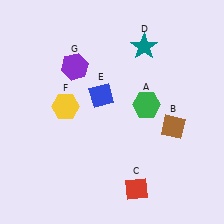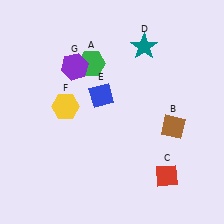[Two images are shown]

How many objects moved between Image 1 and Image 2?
2 objects moved between the two images.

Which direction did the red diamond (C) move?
The red diamond (C) moved right.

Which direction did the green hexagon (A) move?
The green hexagon (A) moved left.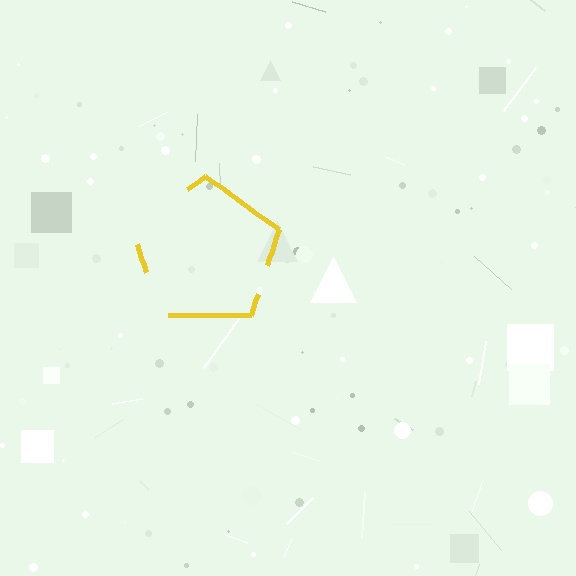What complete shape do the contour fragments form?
The contour fragments form a pentagon.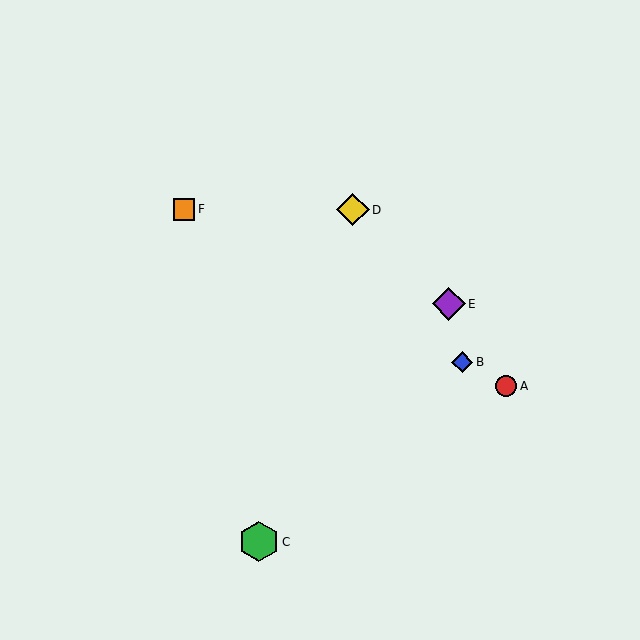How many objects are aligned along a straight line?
3 objects (A, B, F) are aligned along a straight line.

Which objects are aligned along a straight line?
Objects A, B, F are aligned along a straight line.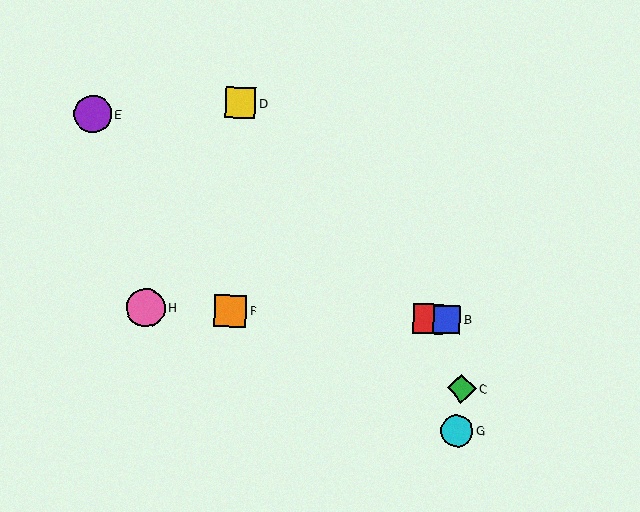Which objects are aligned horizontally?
Objects A, B, F, H are aligned horizontally.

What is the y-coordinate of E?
Object E is at y≈114.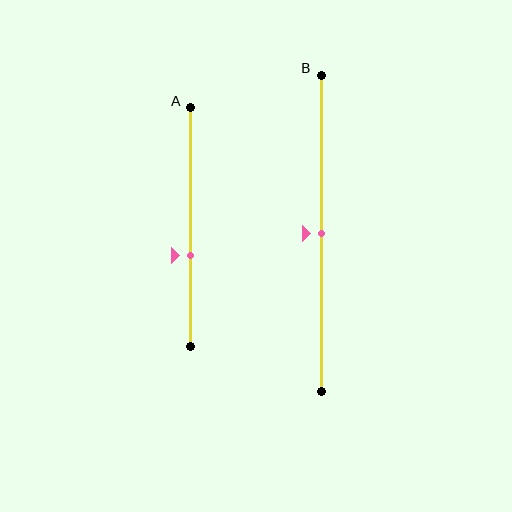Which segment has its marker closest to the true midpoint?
Segment B has its marker closest to the true midpoint.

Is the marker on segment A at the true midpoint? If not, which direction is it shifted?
No, the marker on segment A is shifted downward by about 12% of the segment length.